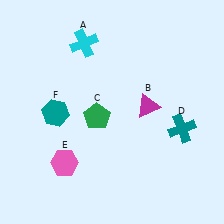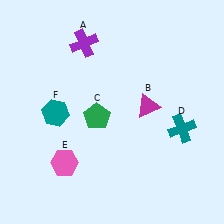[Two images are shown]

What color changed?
The cross (A) changed from cyan in Image 1 to purple in Image 2.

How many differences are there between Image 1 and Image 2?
There is 1 difference between the two images.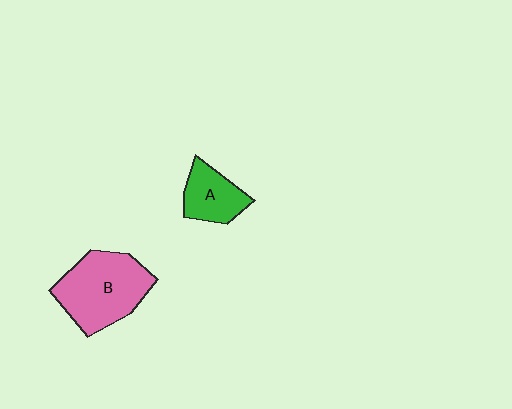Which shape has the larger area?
Shape B (pink).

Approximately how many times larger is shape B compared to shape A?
Approximately 2.0 times.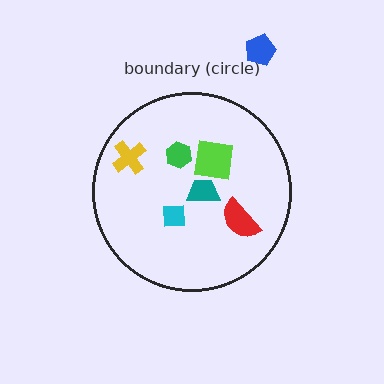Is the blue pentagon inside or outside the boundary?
Outside.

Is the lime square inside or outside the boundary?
Inside.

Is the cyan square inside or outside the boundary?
Inside.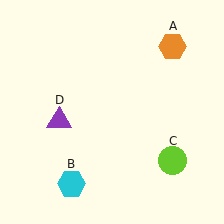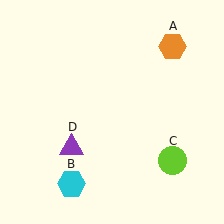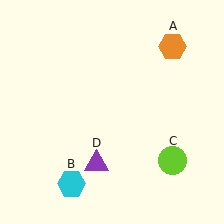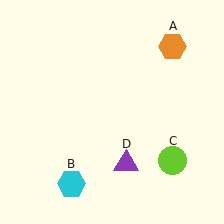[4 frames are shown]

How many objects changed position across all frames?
1 object changed position: purple triangle (object D).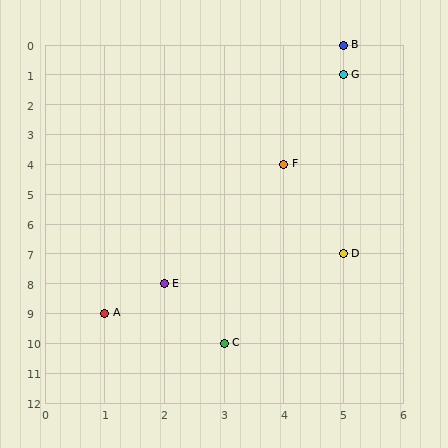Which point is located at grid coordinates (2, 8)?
Point E is at (2, 8).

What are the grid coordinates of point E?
Point E is at grid coordinates (2, 8).